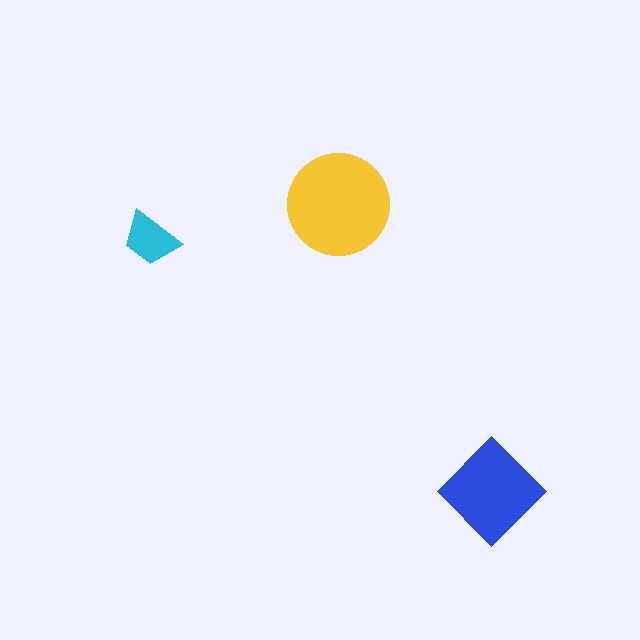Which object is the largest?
The yellow circle.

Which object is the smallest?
The cyan trapezoid.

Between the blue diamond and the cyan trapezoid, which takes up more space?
The blue diamond.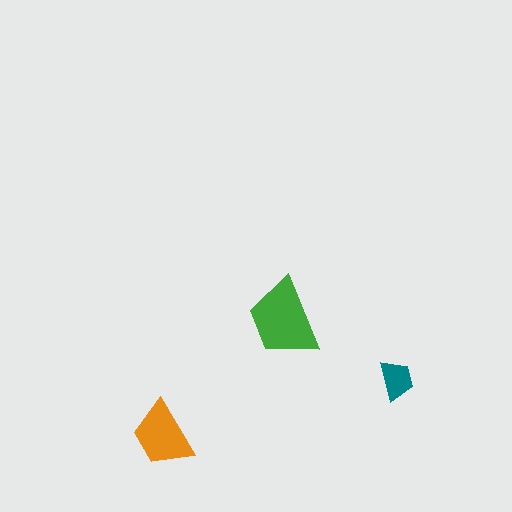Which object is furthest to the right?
The teal trapezoid is rightmost.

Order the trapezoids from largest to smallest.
the green one, the orange one, the teal one.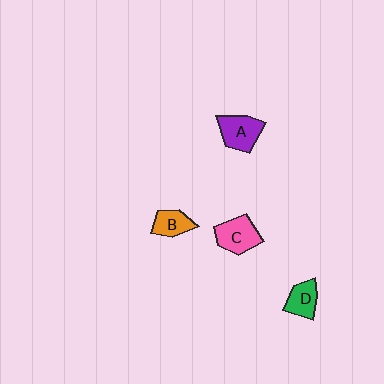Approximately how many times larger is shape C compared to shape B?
Approximately 1.4 times.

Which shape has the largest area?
Shape C (pink).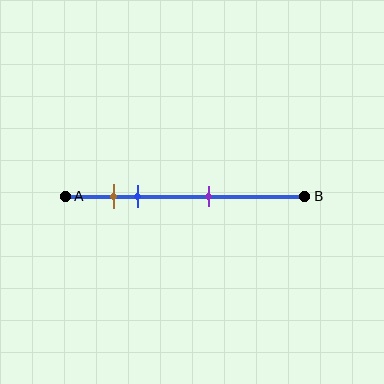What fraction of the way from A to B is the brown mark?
The brown mark is approximately 20% (0.2) of the way from A to B.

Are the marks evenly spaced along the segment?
No, the marks are not evenly spaced.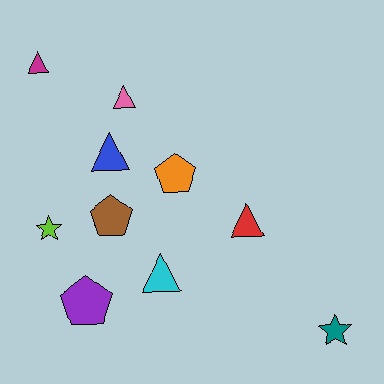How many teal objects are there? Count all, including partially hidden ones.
There is 1 teal object.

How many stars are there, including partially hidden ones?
There are 2 stars.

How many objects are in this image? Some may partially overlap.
There are 10 objects.